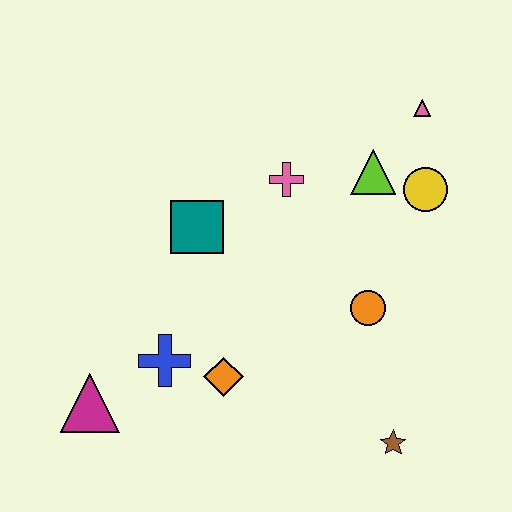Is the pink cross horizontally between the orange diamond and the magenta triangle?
No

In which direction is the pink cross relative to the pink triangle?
The pink cross is to the left of the pink triangle.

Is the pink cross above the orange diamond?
Yes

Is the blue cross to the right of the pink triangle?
No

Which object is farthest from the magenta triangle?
The pink triangle is farthest from the magenta triangle.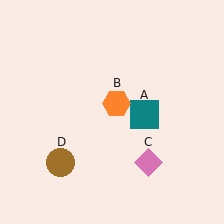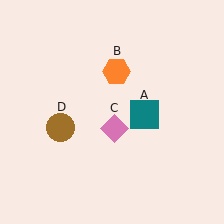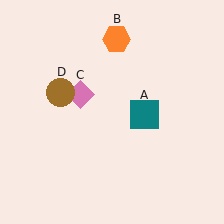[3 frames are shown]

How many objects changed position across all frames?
3 objects changed position: orange hexagon (object B), pink diamond (object C), brown circle (object D).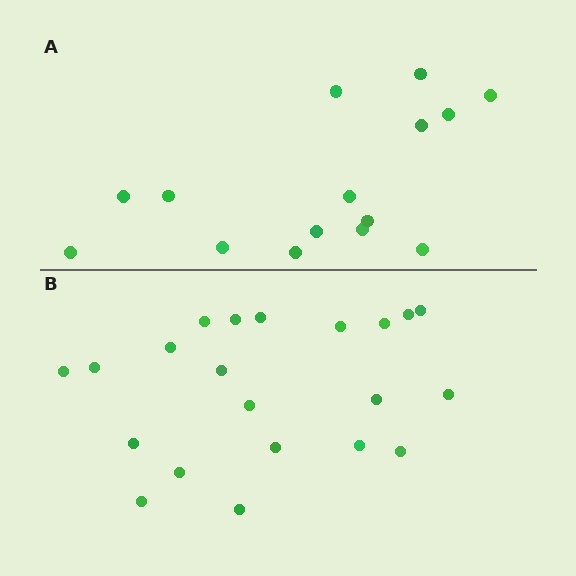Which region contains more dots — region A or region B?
Region B (the bottom region) has more dots.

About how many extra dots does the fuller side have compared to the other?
Region B has about 6 more dots than region A.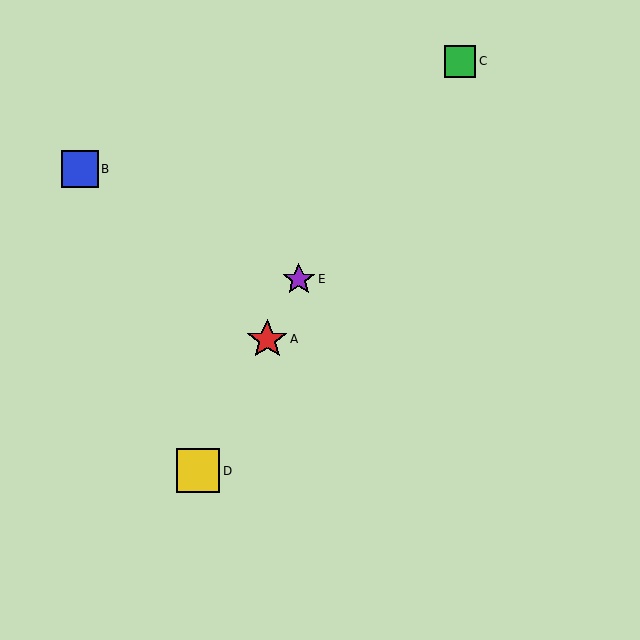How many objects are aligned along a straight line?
3 objects (A, D, E) are aligned along a straight line.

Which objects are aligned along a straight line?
Objects A, D, E are aligned along a straight line.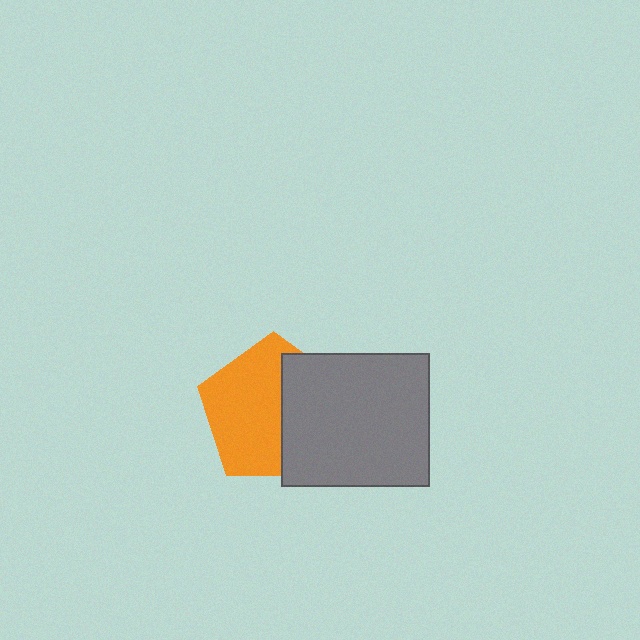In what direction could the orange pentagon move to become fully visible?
The orange pentagon could move left. That would shift it out from behind the gray rectangle entirely.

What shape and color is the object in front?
The object in front is a gray rectangle.